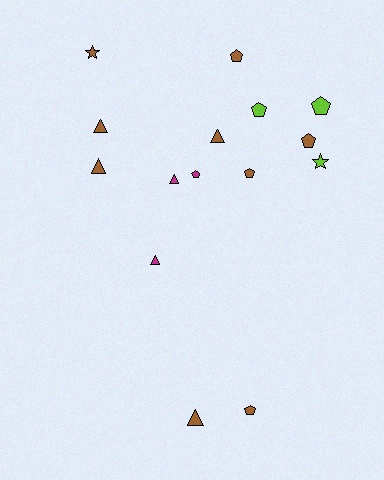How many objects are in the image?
There are 15 objects.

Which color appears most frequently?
Brown, with 9 objects.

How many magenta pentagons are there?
There is 1 magenta pentagon.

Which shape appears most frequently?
Pentagon, with 7 objects.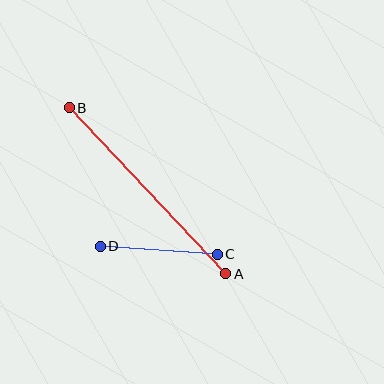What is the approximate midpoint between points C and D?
The midpoint is at approximately (159, 250) pixels.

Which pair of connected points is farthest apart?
Points A and B are farthest apart.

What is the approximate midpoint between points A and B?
The midpoint is at approximately (147, 191) pixels.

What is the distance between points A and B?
The distance is approximately 228 pixels.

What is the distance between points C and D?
The distance is approximately 118 pixels.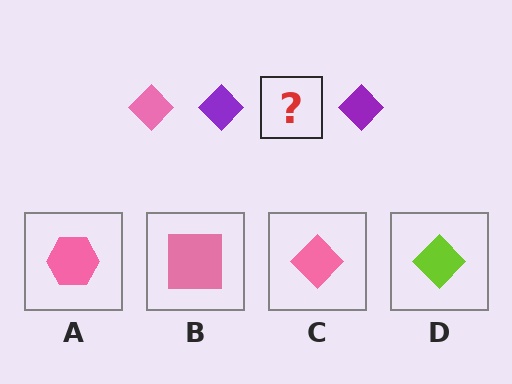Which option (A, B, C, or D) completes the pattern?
C.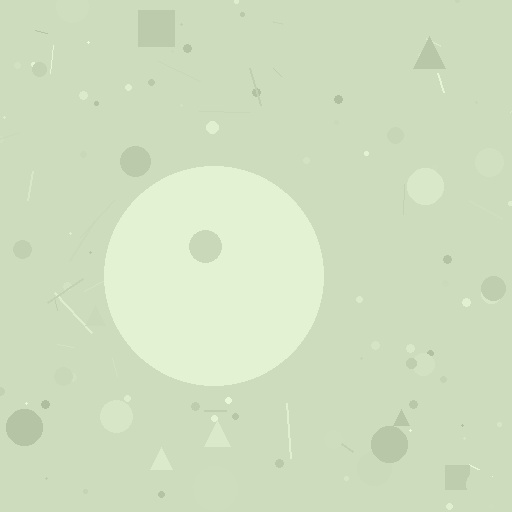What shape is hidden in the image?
A circle is hidden in the image.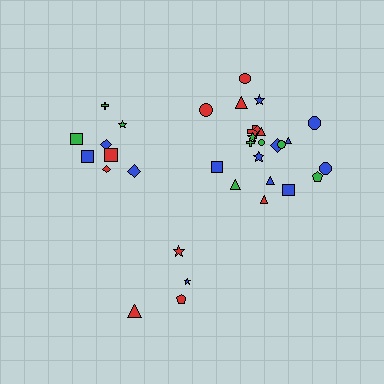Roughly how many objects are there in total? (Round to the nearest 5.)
Roughly 35 objects in total.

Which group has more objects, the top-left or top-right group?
The top-right group.